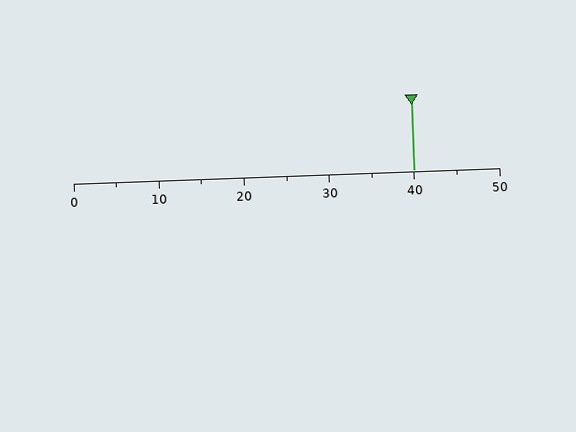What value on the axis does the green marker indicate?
The marker indicates approximately 40.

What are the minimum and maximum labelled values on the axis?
The axis runs from 0 to 50.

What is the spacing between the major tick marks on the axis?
The major ticks are spaced 10 apart.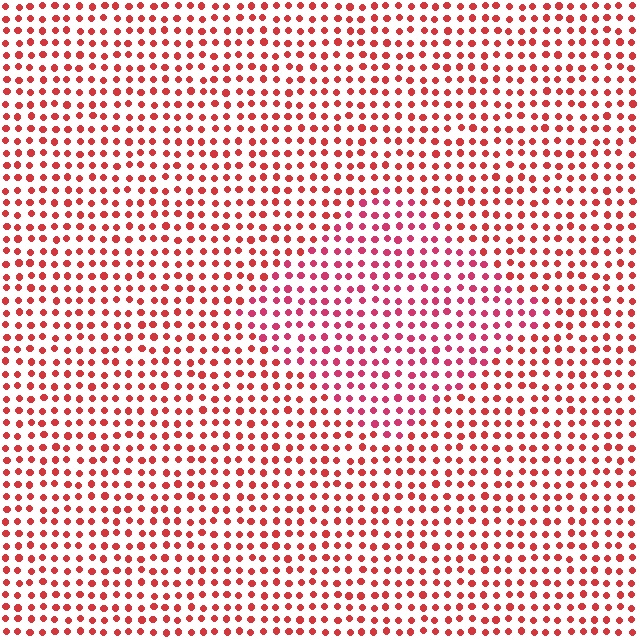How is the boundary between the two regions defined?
The boundary is defined purely by a slight shift in hue (about 20 degrees). Spacing, size, and orientation are identical on both sides.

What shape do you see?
I see a diamond.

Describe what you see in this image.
The image is filled with small red elements in a uniform arrangement. A diamond-shaped region is visible where the elements are tinted to a slightly different hue, forming a subtle color boundary.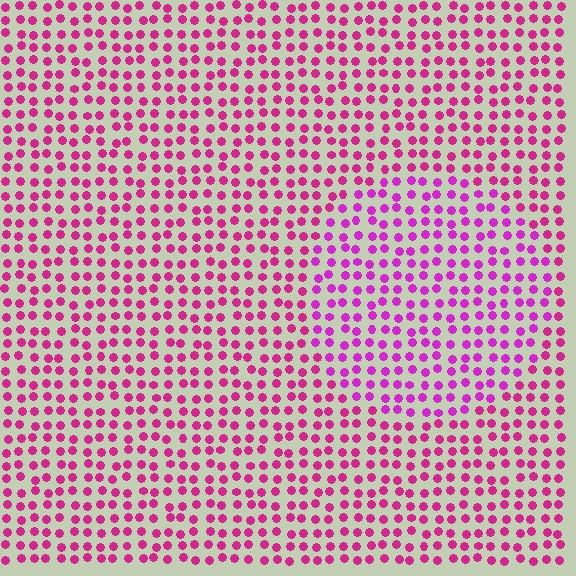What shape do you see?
I see a circle.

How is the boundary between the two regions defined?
The boundary is defined purely by a slight shift in hue (about 23 degrees). Spacing, size, and orientation are identical on both sides.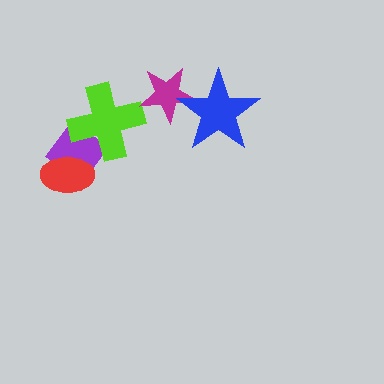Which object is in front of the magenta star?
The blue star is in front of the magenta star.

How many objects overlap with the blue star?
1 object overlaps with the blue star.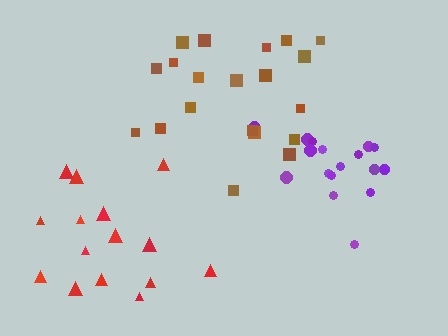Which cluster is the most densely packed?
Purple.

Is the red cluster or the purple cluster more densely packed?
Purple.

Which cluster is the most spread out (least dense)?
Red.